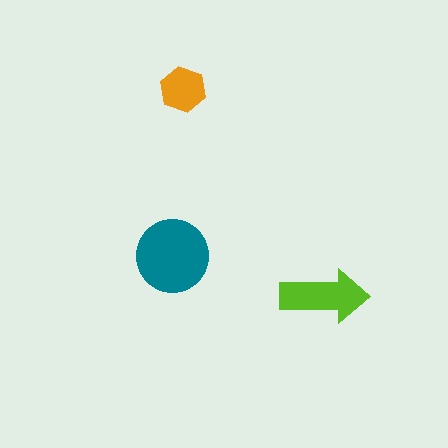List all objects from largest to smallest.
The teal circle, the lime arrow, the orange hexagon.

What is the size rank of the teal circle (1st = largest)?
1st.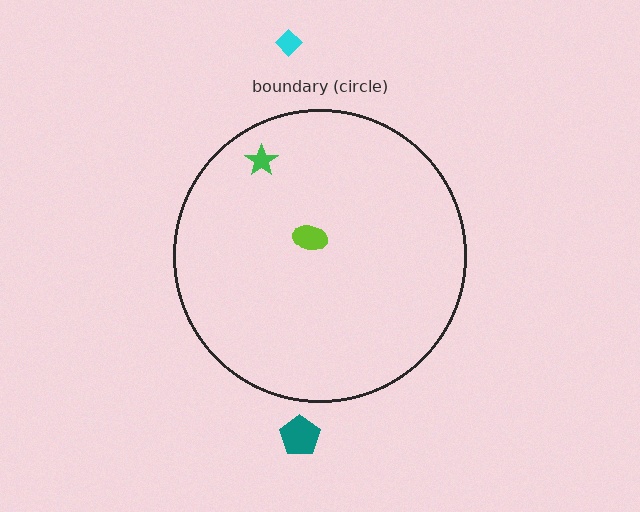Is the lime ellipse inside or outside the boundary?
Inside.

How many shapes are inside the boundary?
2 inside, 2 outside.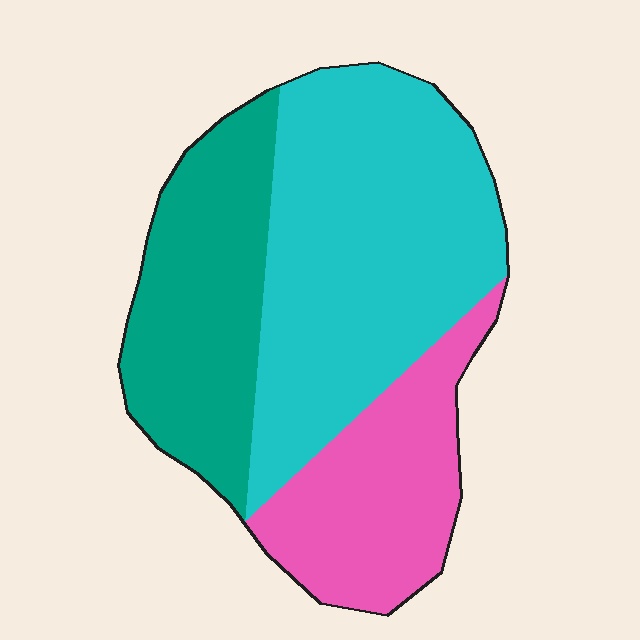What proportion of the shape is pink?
Pink covers roughly 25% of the shape.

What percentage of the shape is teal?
Teal covers around 30% of the shape.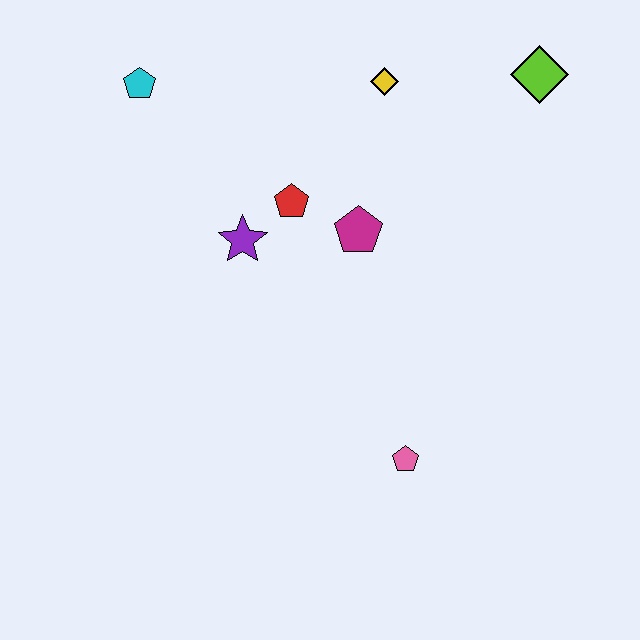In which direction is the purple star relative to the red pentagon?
The purple star is to the left of the red pentagon.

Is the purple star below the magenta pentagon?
Yes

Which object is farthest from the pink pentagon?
The cyan pentagon is farthest from the pink pentagon.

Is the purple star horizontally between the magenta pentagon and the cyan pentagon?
Yes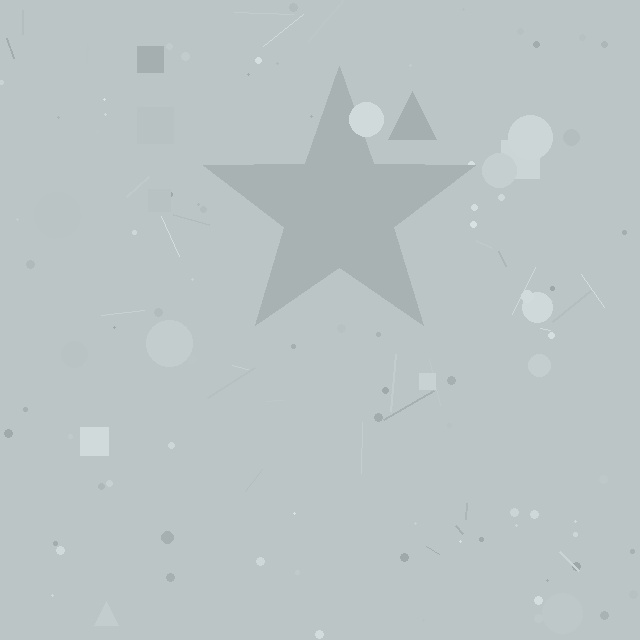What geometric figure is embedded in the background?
A star is embedded in the background.